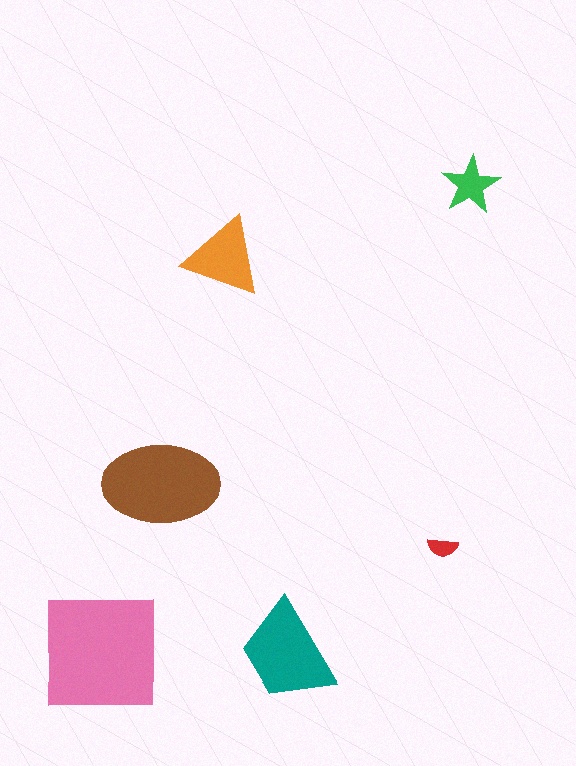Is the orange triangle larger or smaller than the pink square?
Smaller.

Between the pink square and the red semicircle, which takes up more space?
The pink square.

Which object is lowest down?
The teal trapezoid is bottommost.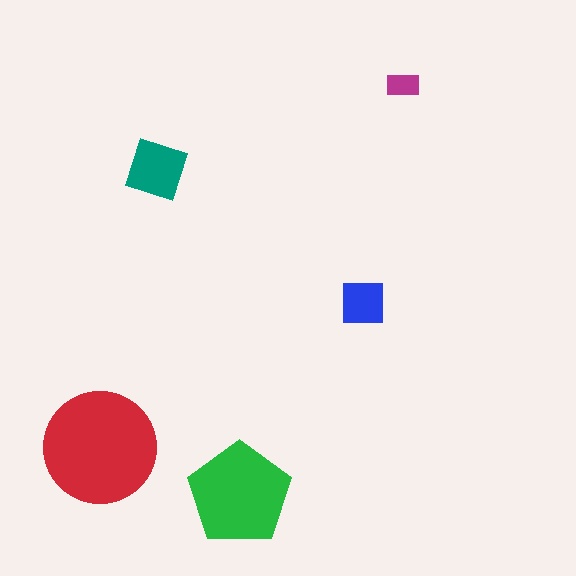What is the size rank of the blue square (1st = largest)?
4th.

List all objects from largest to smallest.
The red circle, the green pentagon, the teal diamond, the blue square, the magenta rectangle.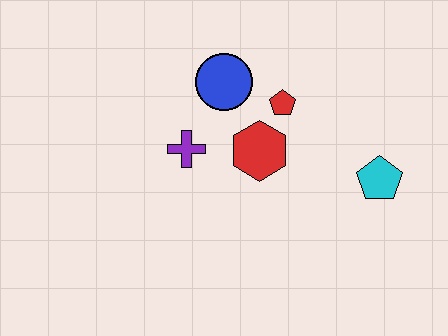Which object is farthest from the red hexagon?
The cyan pentagon is farthest from the red hexagon.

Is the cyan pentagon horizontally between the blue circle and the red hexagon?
No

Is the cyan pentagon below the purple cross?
Yes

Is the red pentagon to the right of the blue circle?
Yes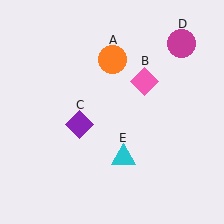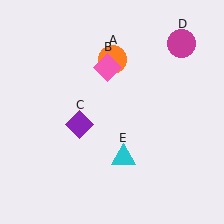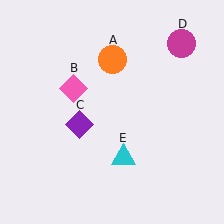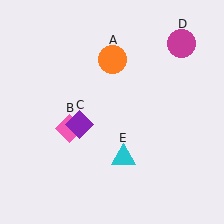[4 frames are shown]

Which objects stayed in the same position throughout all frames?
Orange circle (object A) and purple diamond (object C) and magenta circle (object D) and cyan triangle (object E) remained stationary.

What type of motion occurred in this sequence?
The pink diamond (object B) rotated counterclockwise around the center of the scene.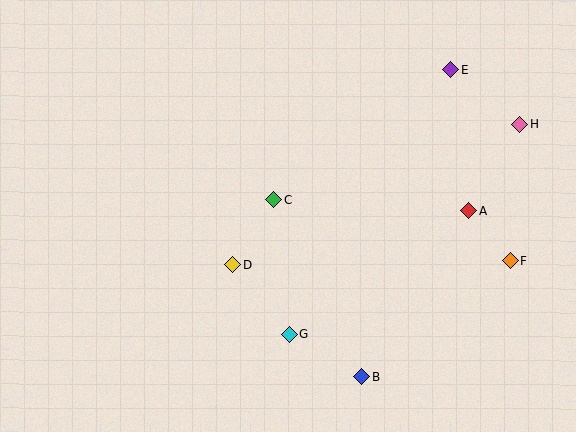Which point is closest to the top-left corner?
Point C is closest to the top-left corner.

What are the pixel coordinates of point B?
Point B is at (362, 377).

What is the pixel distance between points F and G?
The distance between F and G is 233 pixels.